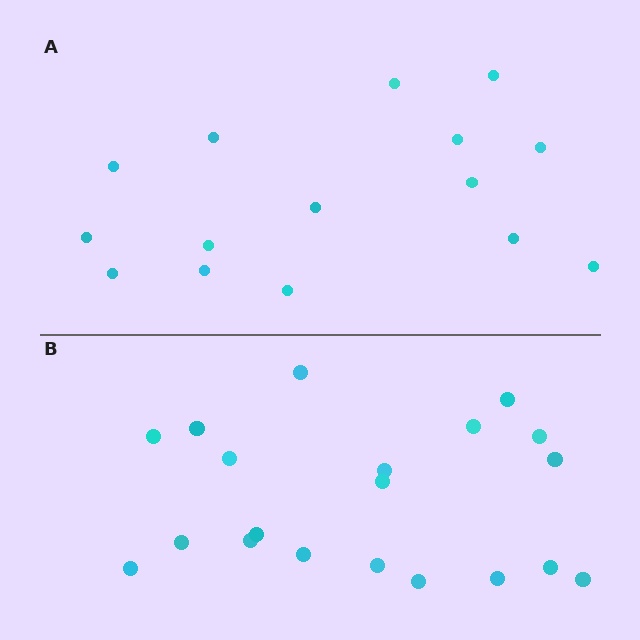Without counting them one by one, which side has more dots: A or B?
Region B (the bottom region) has more dots.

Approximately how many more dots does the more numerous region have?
Region B has about 5 more dots than region A.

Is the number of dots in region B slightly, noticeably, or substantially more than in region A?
Region B has noticeably more, but not dramatically so. The ratio is roughly 1.3 to 1.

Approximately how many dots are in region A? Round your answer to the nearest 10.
About 20 dots. (The exact count is 15, which rounds to 20.)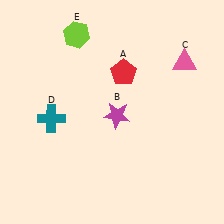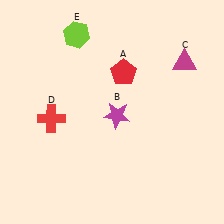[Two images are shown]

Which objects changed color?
C changed from pink to magenta. D changed from teal to red.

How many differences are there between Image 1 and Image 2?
There are 2 differences between the two images.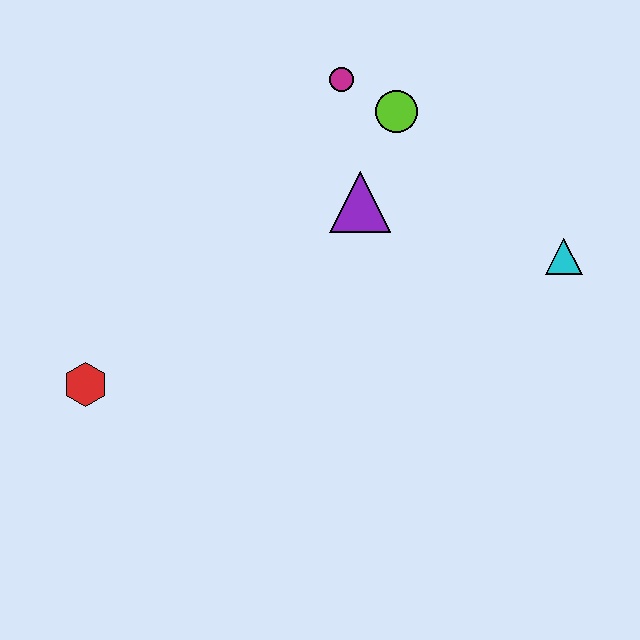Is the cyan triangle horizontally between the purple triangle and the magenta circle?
No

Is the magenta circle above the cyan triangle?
Yes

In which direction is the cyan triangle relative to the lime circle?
The cyan triangle is to the right of the lime circle.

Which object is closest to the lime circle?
The magenta circle is closest to the lime circle.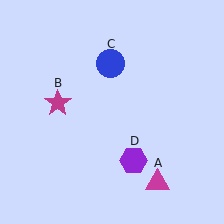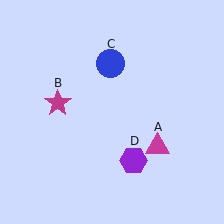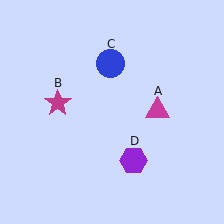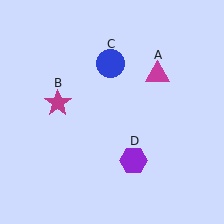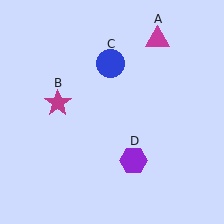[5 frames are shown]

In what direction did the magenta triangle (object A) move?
The magenta triangle (object A) moved up.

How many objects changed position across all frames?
1 object changed position: magenta triangle (object A).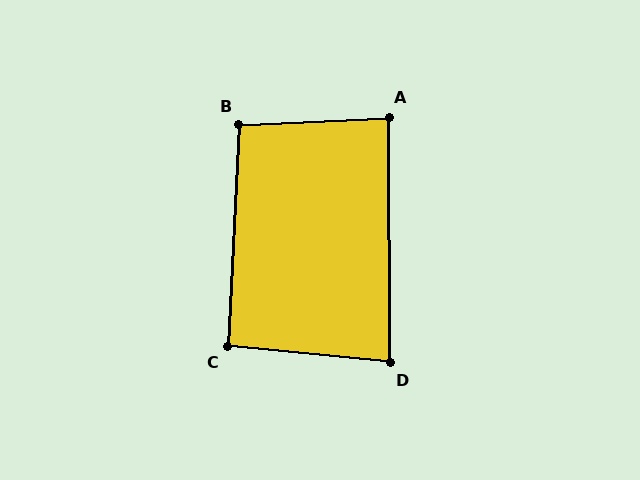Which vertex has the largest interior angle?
B, at approximately 96 degrees.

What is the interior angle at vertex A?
Approximately 87 degrees (approximately right).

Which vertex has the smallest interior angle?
D, at approximately 84 degrees.